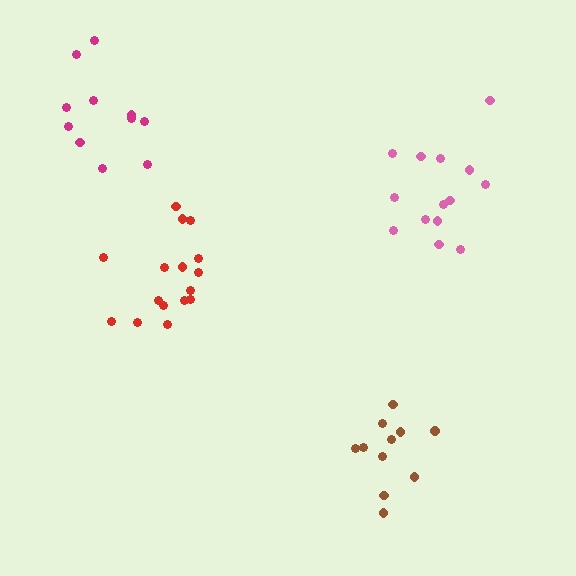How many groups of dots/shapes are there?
There are 4 groups.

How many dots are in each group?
Group 1: 11 dots, Group 2: 16 dots, Group 3: 11 dots, Group 4: 14 dots (52 total).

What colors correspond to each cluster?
The clusters are colored: magenta, red, brown, pink.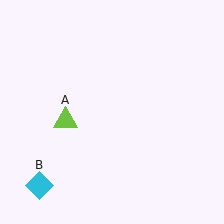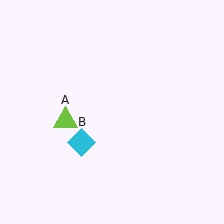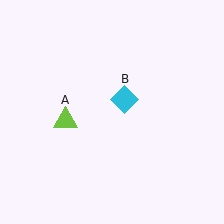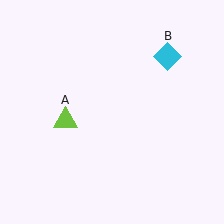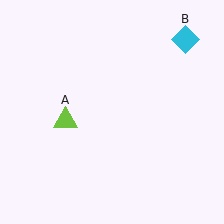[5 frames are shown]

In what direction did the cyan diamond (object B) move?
The cyan diamond (object B) moved up and to the right.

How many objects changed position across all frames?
1 object changed position: cyan diamond (object B).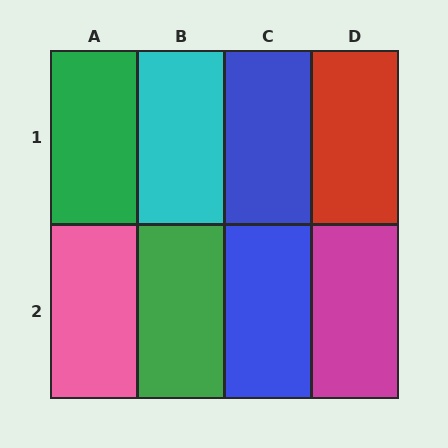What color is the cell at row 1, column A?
Green.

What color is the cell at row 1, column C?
Blue.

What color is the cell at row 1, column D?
Red.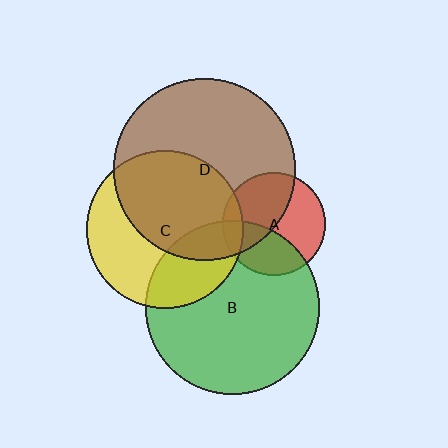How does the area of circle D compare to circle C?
Approximately 1.3 times.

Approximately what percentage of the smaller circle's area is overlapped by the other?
Approximately 10%.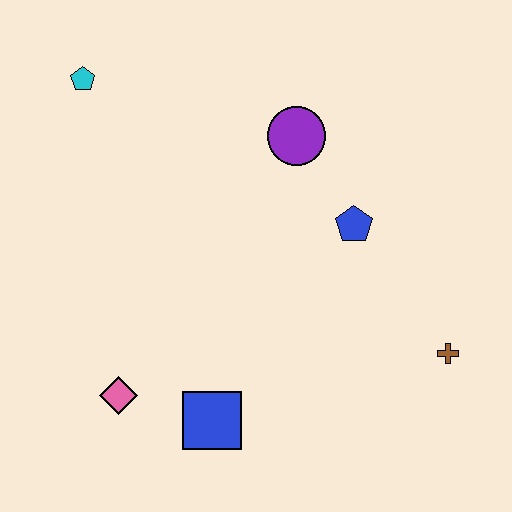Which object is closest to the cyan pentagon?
The purple circle is closest to the cyan pentagon.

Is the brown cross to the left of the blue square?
No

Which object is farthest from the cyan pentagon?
The brown cross is farthest from the cyan pentagon.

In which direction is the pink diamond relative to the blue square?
The pink diamond is to the left of the blue square.